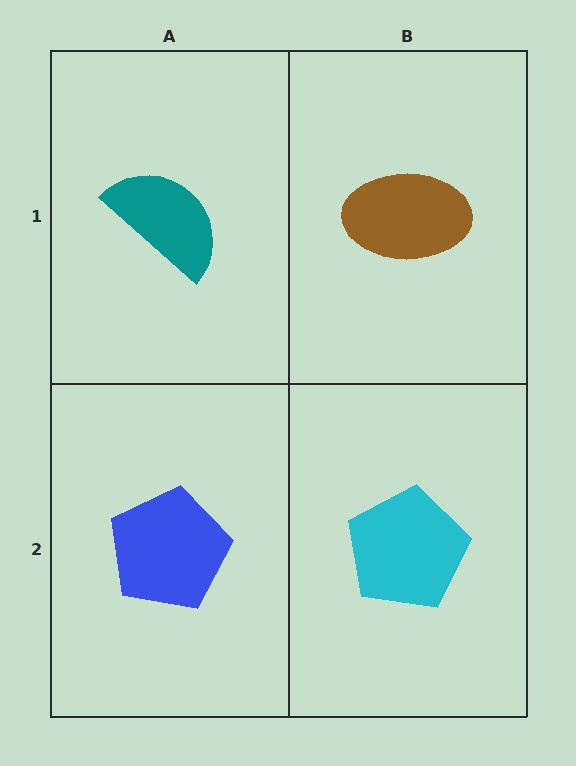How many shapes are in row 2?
2 shapes.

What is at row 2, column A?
A blue pentagon.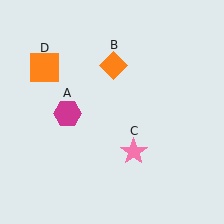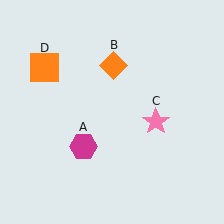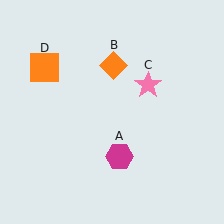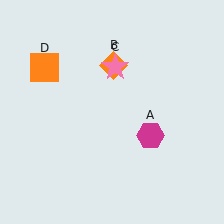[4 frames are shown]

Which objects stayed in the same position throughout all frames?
Orange diamond (object B) and orange square (object D) remained stationary.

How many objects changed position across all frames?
2 objects changed position: magenta hexagon (object A), pink star (object C).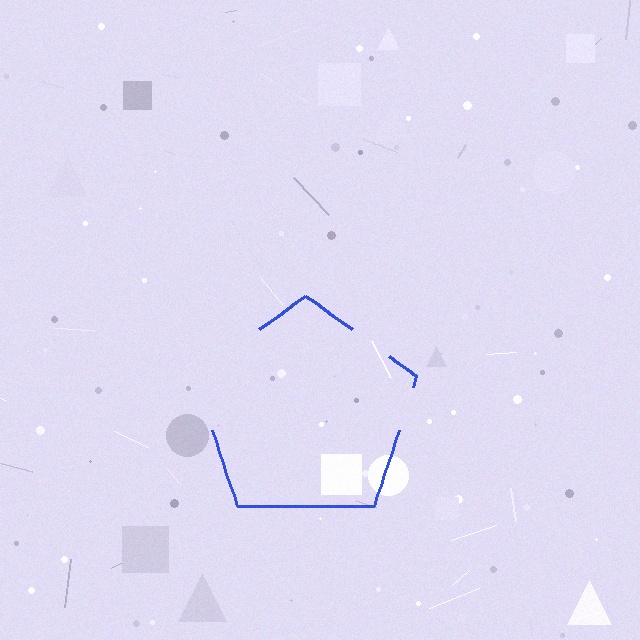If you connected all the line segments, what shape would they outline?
They would outline a pentagon.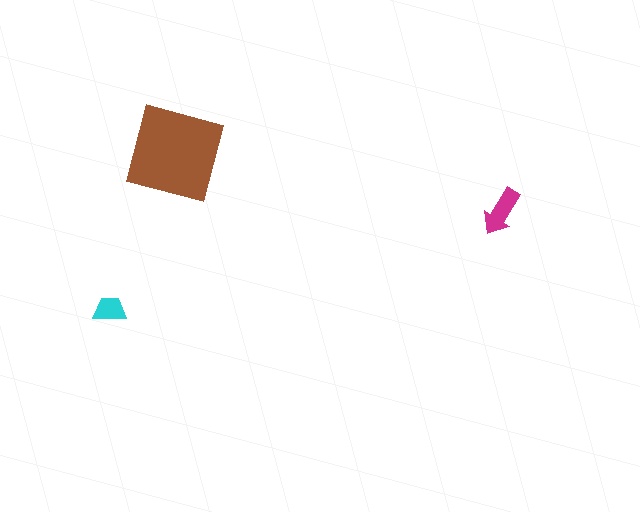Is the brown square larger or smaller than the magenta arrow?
Larger.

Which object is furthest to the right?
The magenta arrow is rightmost.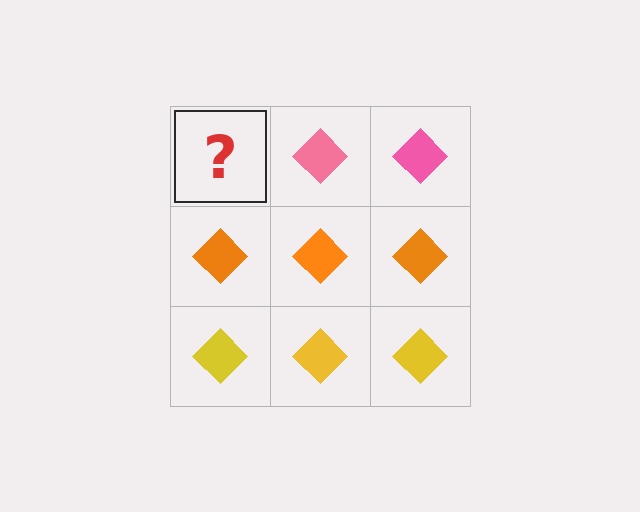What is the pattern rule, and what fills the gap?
The rule is that each row has a consistent color. The gap should be filled with a pink diamond.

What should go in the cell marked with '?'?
The missing cell should contain a pink diamond.